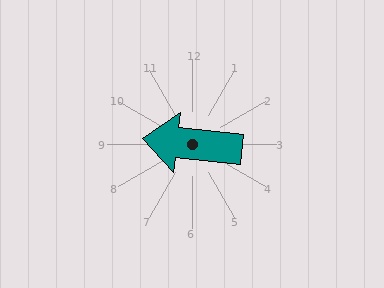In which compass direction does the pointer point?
West.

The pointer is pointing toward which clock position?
Roughly 9 o'clock.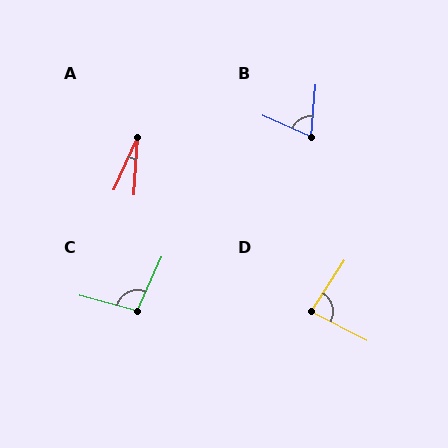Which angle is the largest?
C, at approximately 99 degrees.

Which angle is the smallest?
A, at approximately 21 degrees.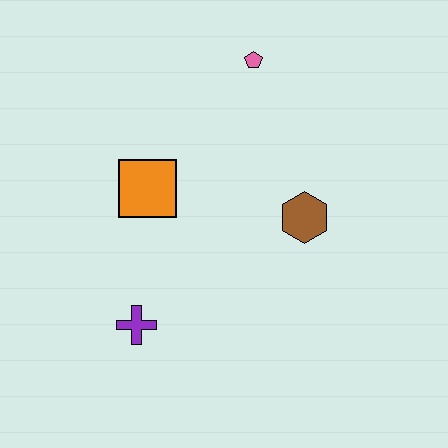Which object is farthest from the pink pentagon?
The purple cross is farthest from the pink pentagon.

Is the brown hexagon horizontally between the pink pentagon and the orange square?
No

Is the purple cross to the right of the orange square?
No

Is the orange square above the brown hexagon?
Yes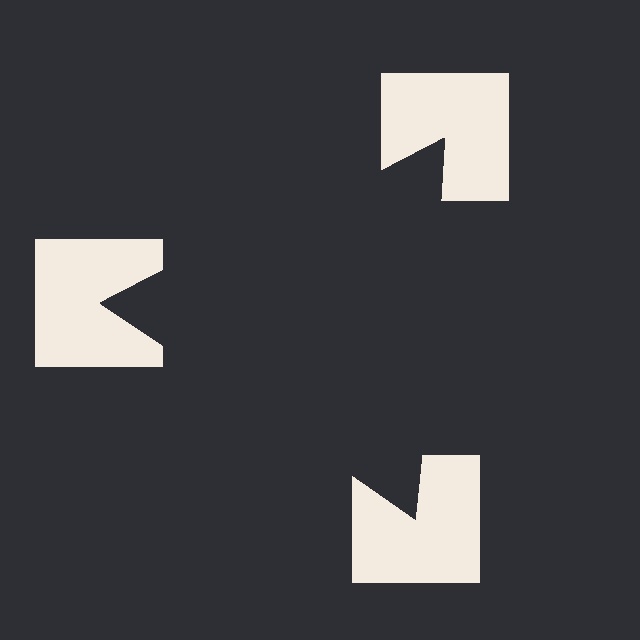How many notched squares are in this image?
There are 3 — one at each vertex of the illusory triangle.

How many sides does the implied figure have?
3 sides.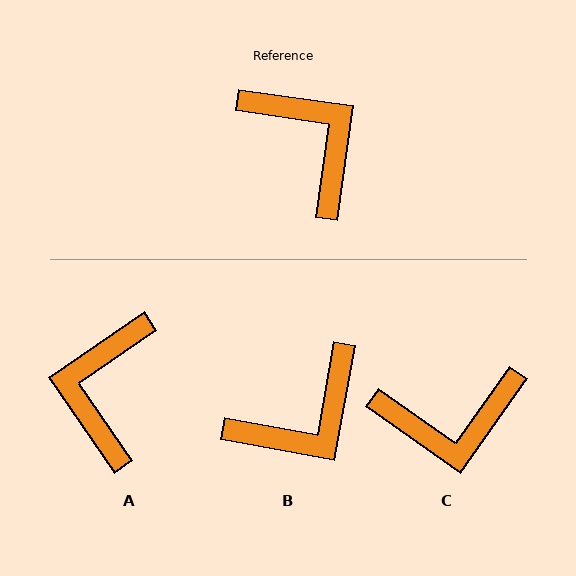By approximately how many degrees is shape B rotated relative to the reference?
Approximately 92 degrees clockwise.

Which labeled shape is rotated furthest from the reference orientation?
A, about 133 degrees away.